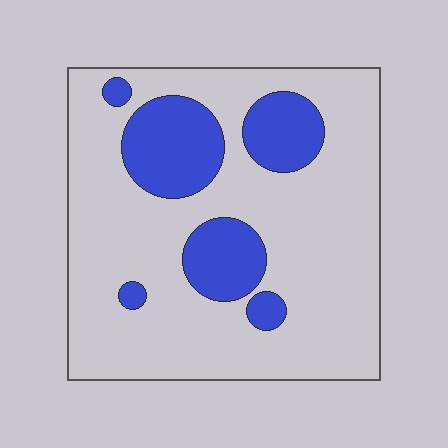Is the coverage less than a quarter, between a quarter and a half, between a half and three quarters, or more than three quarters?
Less than a quarter.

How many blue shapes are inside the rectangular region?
6.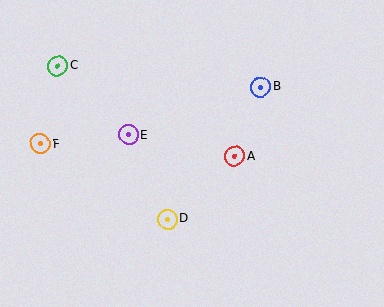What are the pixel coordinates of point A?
Point A is at (235, 156).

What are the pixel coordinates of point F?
Point F is at (41, 144).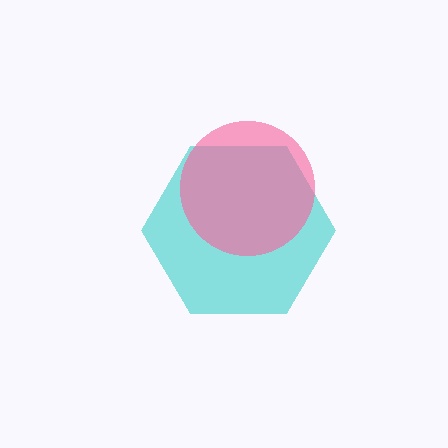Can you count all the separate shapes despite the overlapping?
Yes, there are 2 separate shapes.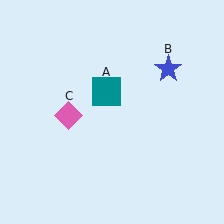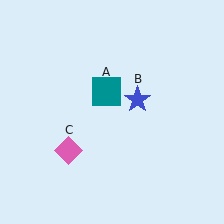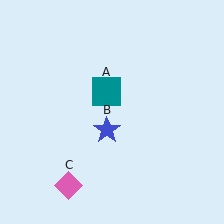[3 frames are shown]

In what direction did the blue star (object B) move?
The blue star (object B) moved down and to the left.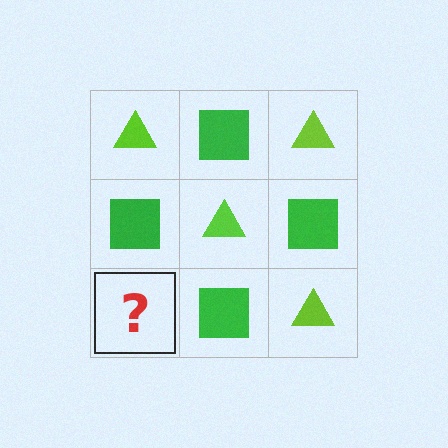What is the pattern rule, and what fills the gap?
The rule is that it alternates lime triangle and green square in a checkerboard pattern. The gap should be filled with a lime triangle.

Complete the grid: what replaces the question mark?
The question mark should be replaced with a lime triangle.